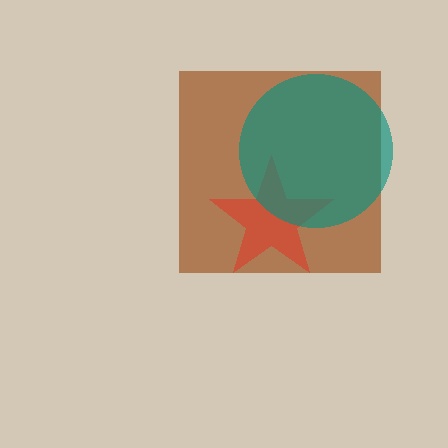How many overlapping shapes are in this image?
There are 3 overlapping shapes in the image.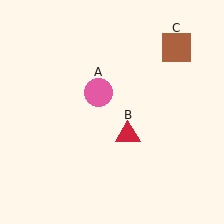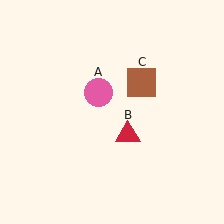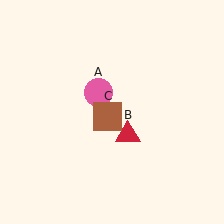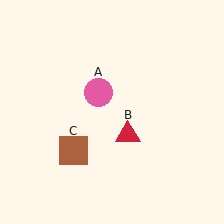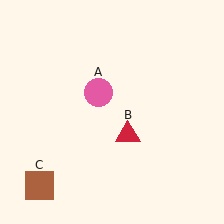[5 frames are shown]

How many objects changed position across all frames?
1 object changed position: brown square (object C).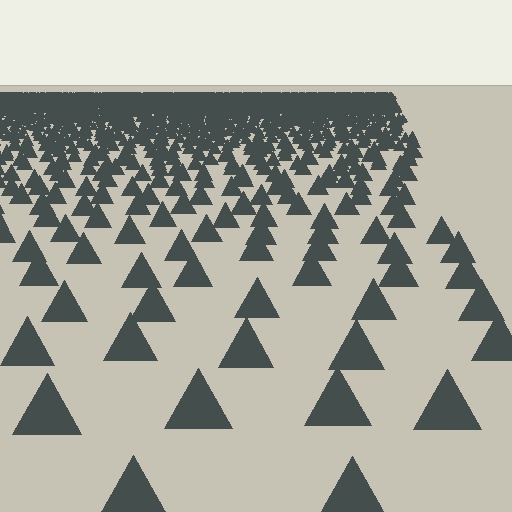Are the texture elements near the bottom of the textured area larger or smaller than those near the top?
Larger. Near the bottom, elements are closer to the viewer and appear at a bigger on-screen size.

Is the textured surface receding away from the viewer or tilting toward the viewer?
The surface is receding away from the viewer. Texture elements get smaller and denser toward the top.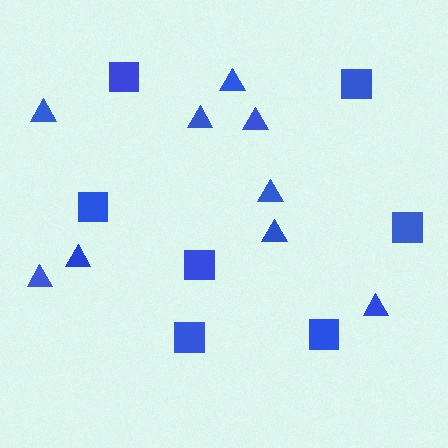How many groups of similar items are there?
There are 2 groups: one group of squares (7) and one group of triangles (9).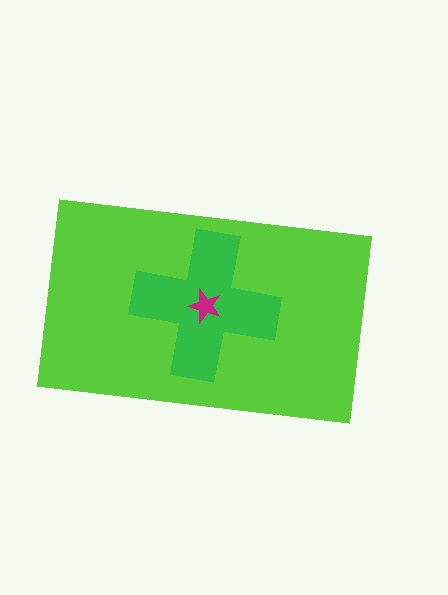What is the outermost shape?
The lime rectangle.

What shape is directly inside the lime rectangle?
The green cross.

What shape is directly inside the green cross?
The magenta star.